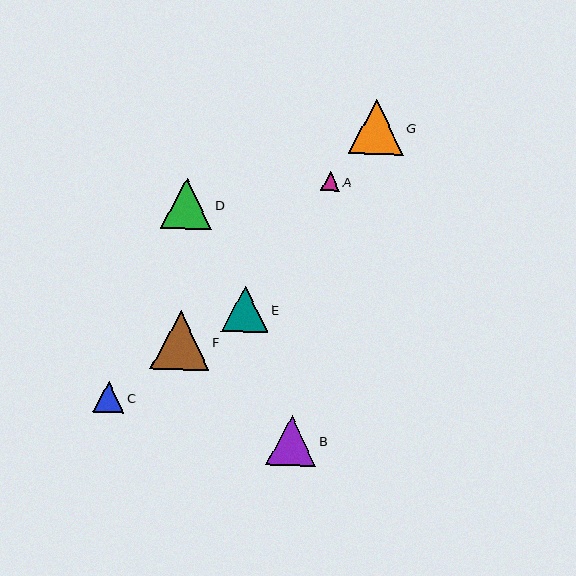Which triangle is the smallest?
Triangle A is the smallest with a size of approximately 19 pixels.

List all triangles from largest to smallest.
From largest to smallest: F, G, D, B, E, C, A.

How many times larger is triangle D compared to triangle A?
Triangle D is approximately 2.6 times the size of triangle A.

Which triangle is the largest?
Triangle F is the largest with a size of approximately 58 pixels.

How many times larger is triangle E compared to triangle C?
Triangle E is approximately 1.5 times the size of triangle C.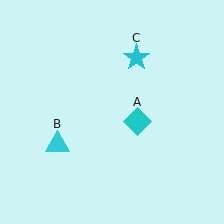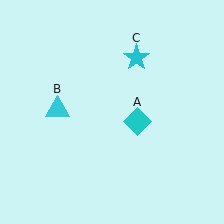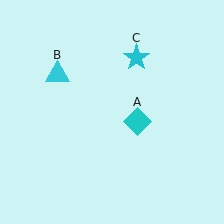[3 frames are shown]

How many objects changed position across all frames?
1 object changed position: cyan triangle (object B).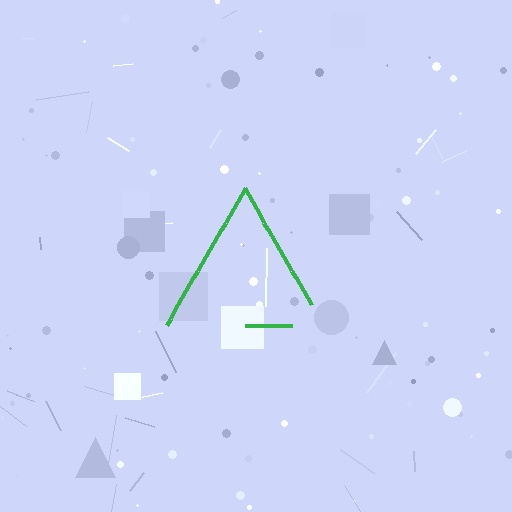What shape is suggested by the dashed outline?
The dashed outline suggests a triangle.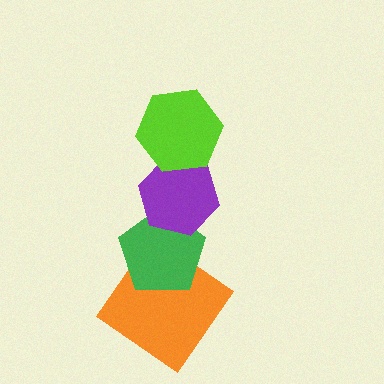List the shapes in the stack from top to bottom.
From top to bottom: the lime hexagon, the purple hexagon, the green pentagon, the orange diamond.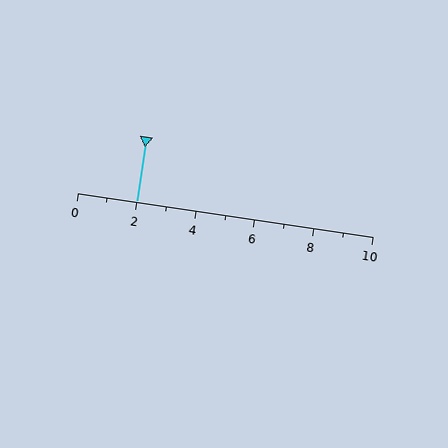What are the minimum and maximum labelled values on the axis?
The axis runs from 0 to 10.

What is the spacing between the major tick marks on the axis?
The major ticks are spaced 2 apart.